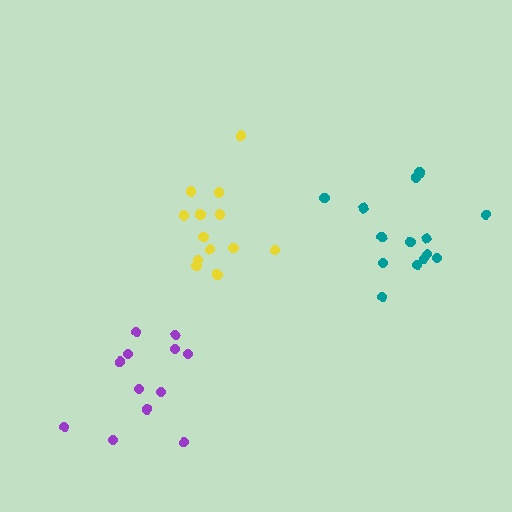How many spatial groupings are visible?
There are 3 spatial groupings.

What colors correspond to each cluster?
The clusters are colored: yellow, teal, purple.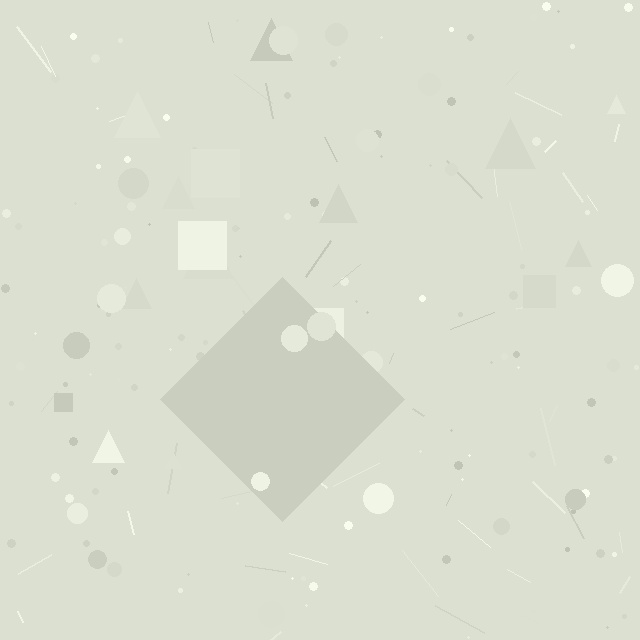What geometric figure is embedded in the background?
A diamond is embedded in the background.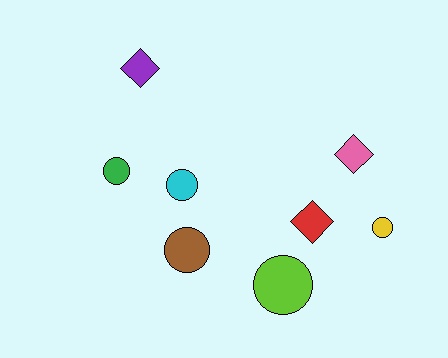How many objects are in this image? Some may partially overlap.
There are 8 objects.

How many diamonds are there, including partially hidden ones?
There are 3 diamonds.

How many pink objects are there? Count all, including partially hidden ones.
There is 1 pink object.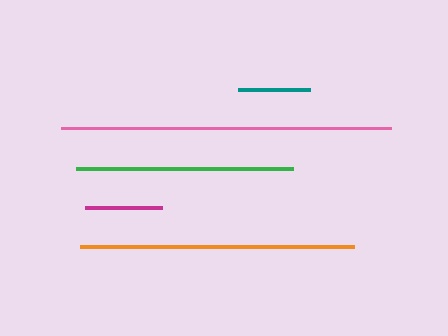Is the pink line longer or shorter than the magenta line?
The pink line is longer than the magenta line.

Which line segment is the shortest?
The teal line is the shortest at approximately 71 pixels.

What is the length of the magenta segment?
The magenta segment is approximately 77 pixels long.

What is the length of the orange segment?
The orange segment is approximately 274 pixels long.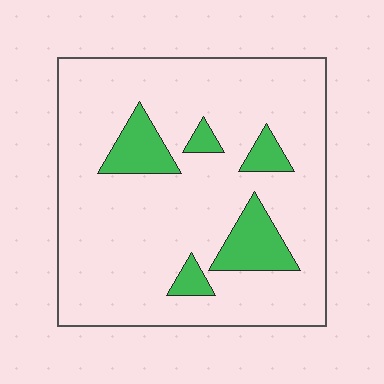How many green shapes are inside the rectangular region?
5.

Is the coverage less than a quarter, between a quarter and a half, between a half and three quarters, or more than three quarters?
Less than a quarter.